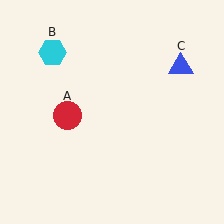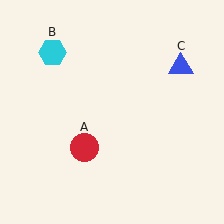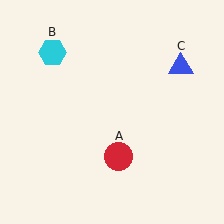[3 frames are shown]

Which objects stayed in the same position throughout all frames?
Cyan hexagon (object B) and blue triangle (object C) remained stationary.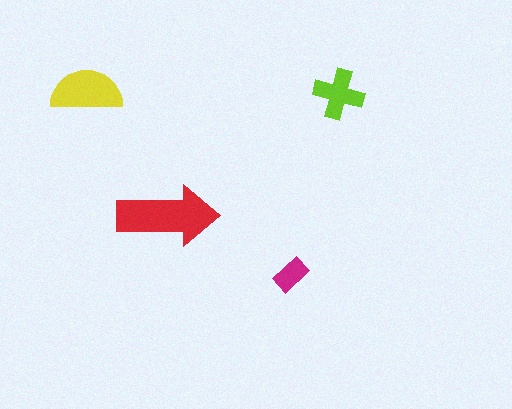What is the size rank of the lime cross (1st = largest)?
3rd.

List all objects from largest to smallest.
The red arrow, the yellow semicircle, the lime cross, the magenta rectangle.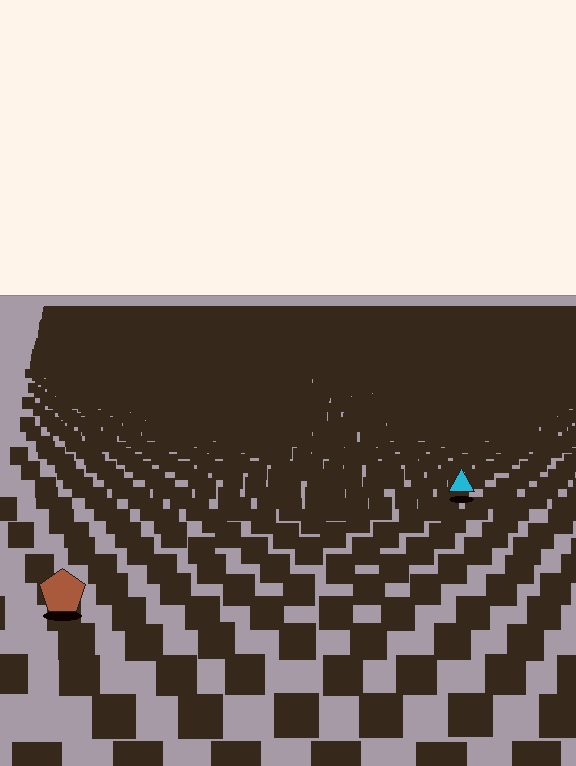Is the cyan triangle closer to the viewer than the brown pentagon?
No. The brown pentagon is closer — you can tell from the texture gradient: the ground texture is coarser near it.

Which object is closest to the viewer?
The brown pentagon is closest. The texture marks near it are larger and more spread out.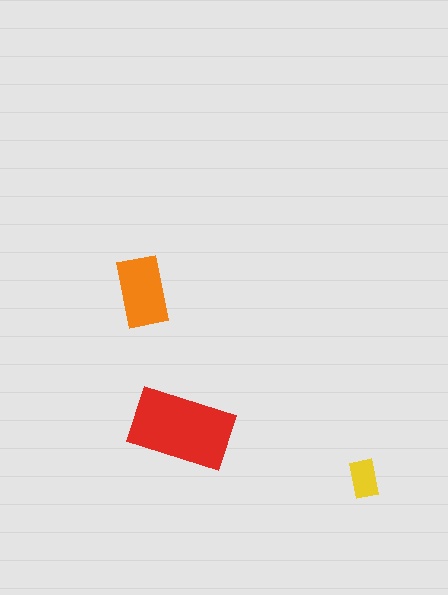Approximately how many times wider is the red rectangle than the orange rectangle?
About 1.5 times wider.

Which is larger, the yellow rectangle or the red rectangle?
The red one.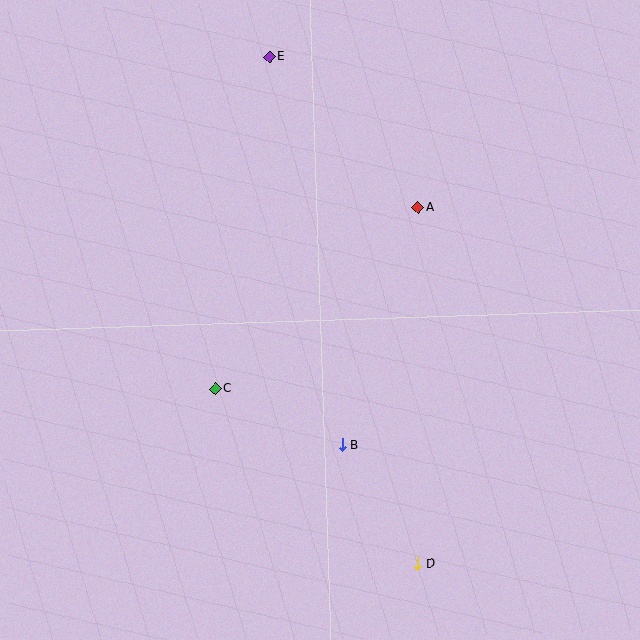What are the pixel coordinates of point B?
Point B is at (342, 445).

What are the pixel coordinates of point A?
Point A is at (418, 207).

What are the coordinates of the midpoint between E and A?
The midpoint between E and A is at (344, 132).